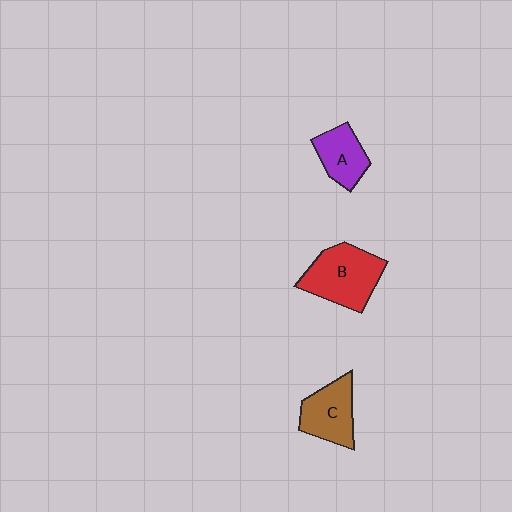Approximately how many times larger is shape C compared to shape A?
Approximately 1.2 times.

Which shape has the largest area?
Shape B (red).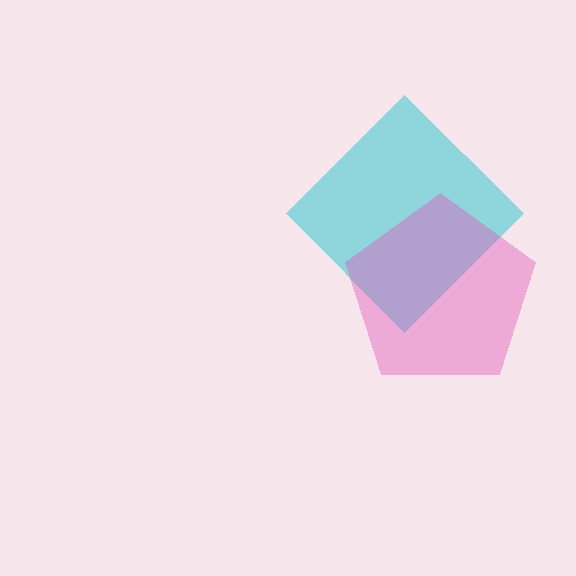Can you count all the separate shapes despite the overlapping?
Yes, there are 2 separate shapes.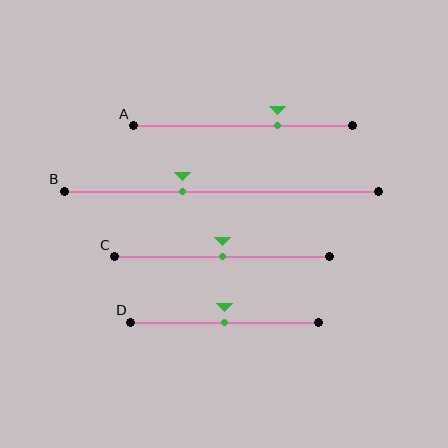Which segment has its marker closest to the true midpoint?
Segment C has its marker closest to the true midpoint.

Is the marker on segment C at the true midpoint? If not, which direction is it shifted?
Yes, the marker on segment C is at the true midpoint.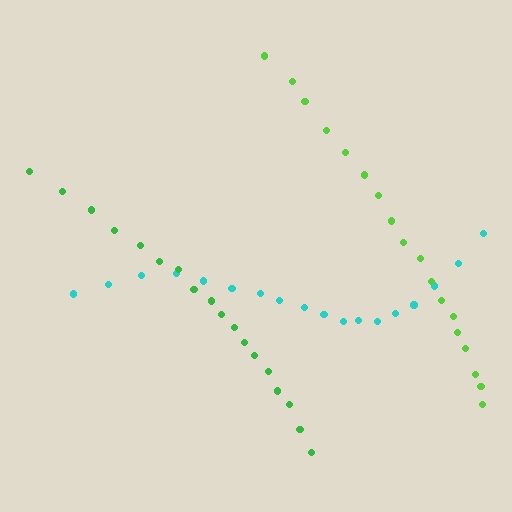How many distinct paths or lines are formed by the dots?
There are 3 distinct paths.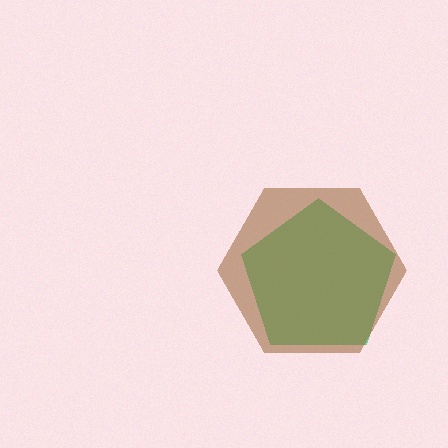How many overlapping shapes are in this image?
There are 2 overlapping shapes in the image.